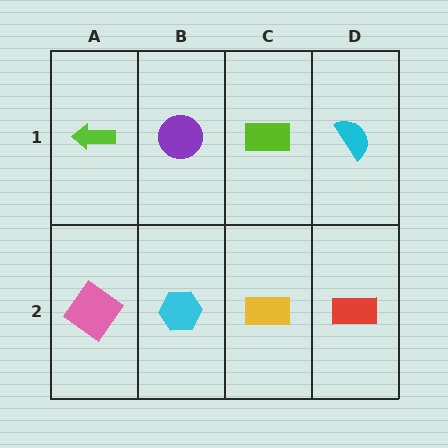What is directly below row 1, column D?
A red rectangle.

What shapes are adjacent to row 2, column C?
A lime rectangle (row 1, column C), a cyan hexagon (row 2, column B), a red rectangle (row 2, column D).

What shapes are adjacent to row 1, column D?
A red rectangle (row 2, column D), a lime rectangle (row 1, column C).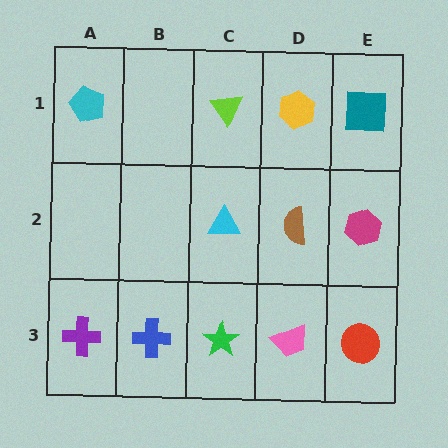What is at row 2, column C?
A cyan triangle.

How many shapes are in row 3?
5 shapes.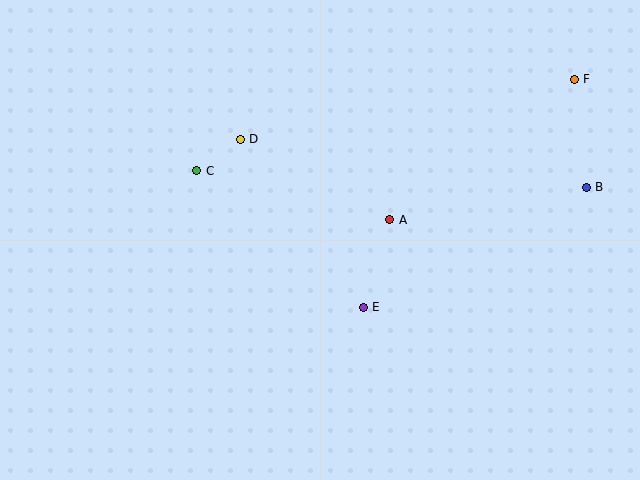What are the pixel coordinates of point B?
Point B is at (586, 187).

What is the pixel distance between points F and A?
The distance between F and A is 232 pixels.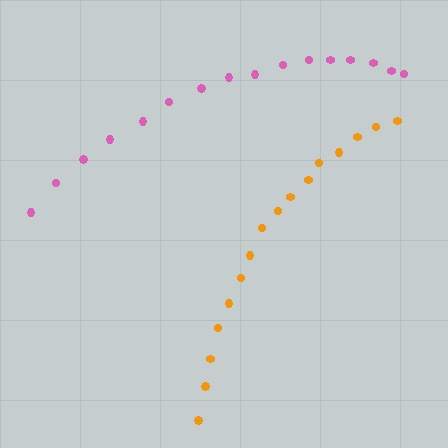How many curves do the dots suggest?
There are 2 distinct paths.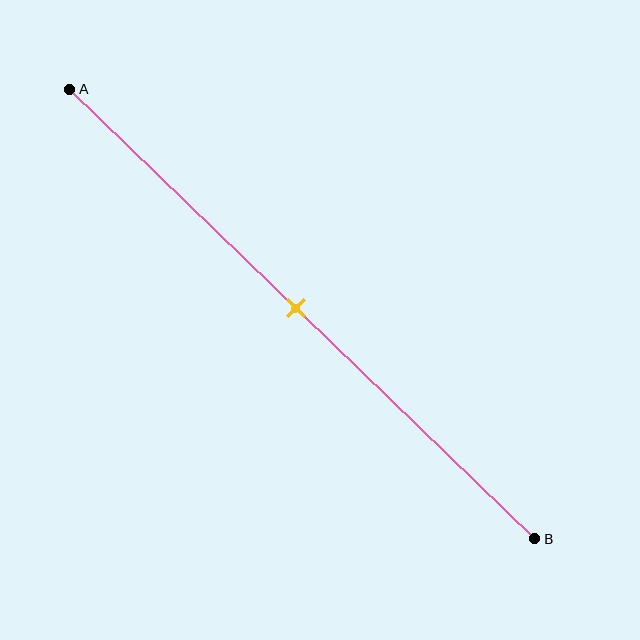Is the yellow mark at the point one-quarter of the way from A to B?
No, the mark is at about 50% from A, not at the 25% one-quarter point.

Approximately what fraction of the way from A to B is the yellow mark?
The yellow mark is approximately 50% of the way from A to B.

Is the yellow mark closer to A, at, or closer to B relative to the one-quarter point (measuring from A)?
The yellow mark is closer to point B than the one-quarter point of segment AB.